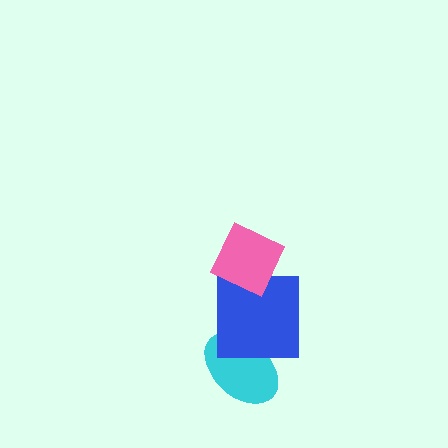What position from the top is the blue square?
The blue square is 2nd from the top.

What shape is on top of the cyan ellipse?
The blue square is on top of the cyan ellipse.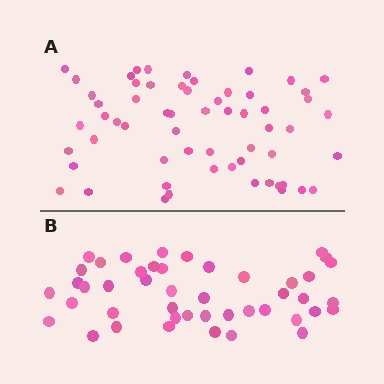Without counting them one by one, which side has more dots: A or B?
Region A (the top region) has more dots.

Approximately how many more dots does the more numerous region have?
Region A has approximately 15 more dots than region B.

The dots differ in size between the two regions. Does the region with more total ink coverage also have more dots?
No. Region B has more total ink coverage because its dots are larger, but region A actually contains more individual dots. Total area can be misleading — the number of items is what matters here.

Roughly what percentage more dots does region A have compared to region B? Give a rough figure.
About 35% more.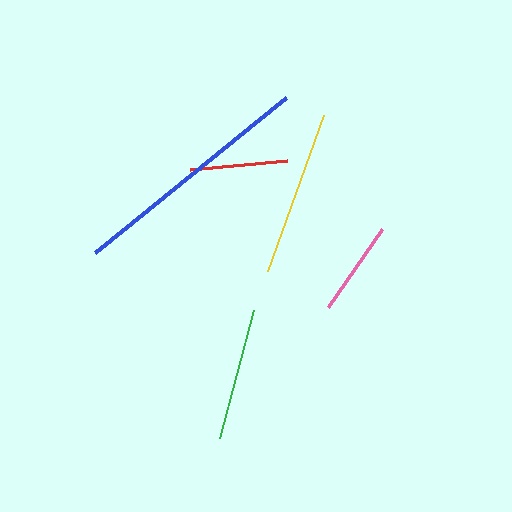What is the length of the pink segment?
The pink segment is approximately 95 pixels long.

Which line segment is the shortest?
The pink line is the shortest at approximately 95 pixels.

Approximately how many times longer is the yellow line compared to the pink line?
The yellow line is approximately 1.7 times the length of the pink line.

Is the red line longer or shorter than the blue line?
The blue line is longer than the red line.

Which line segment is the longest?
The blue line is the longest at approximately 245 pixels.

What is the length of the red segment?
The red segment is approximately 98 pixels long.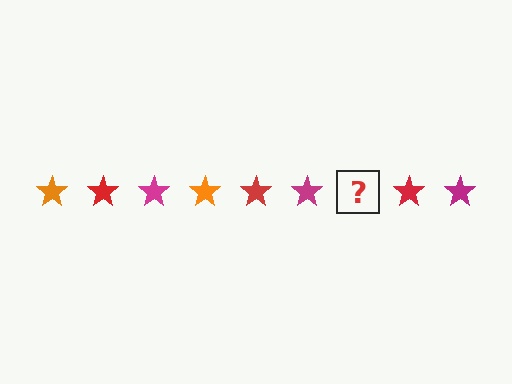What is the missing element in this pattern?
The missing element is an orange star.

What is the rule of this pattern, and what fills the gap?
The rule is that the pattern cycles through orange, red, magenta stars. The gap should be filled with an orange star.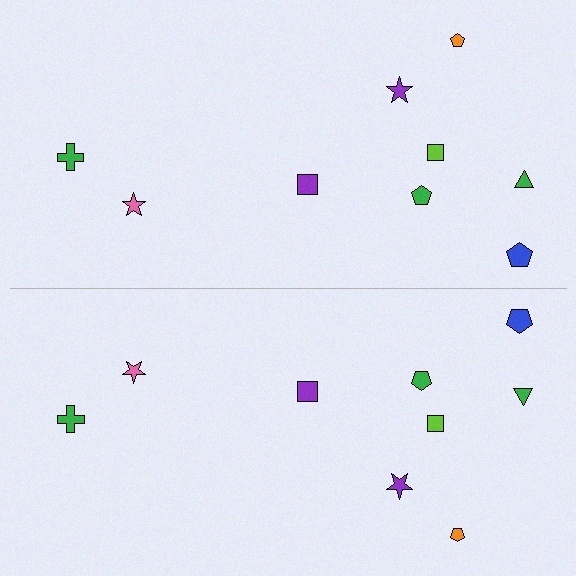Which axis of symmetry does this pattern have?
The pattern has a horizontal axis of symmetry running through the center of the image.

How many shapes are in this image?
There are 18 shapes in this image.